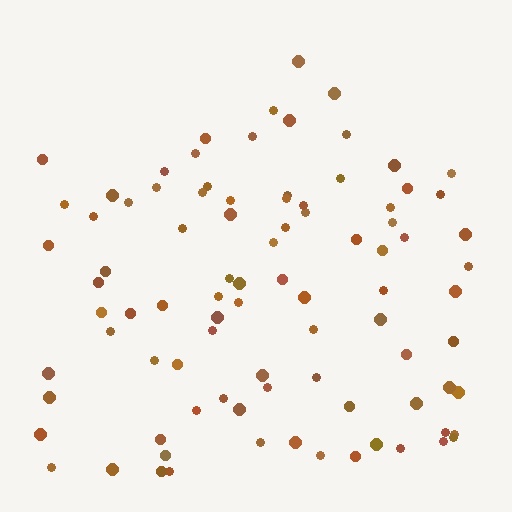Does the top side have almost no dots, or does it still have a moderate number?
Still a moderate number, just noticeably fewer than the bottom.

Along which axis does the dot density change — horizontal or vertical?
Vertical.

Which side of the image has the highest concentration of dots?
The bottom.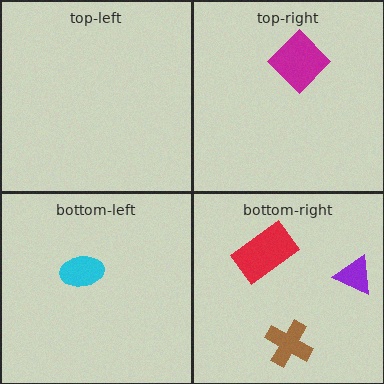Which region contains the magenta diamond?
The top-right region.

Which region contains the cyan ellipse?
The bottom-left region.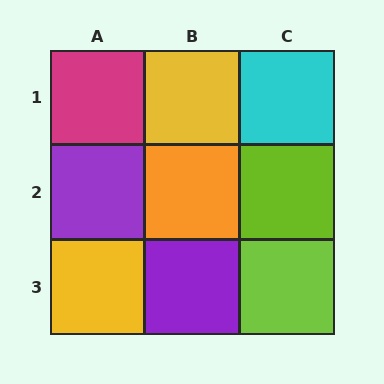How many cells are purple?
2 cells are purple.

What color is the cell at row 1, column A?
Magenta.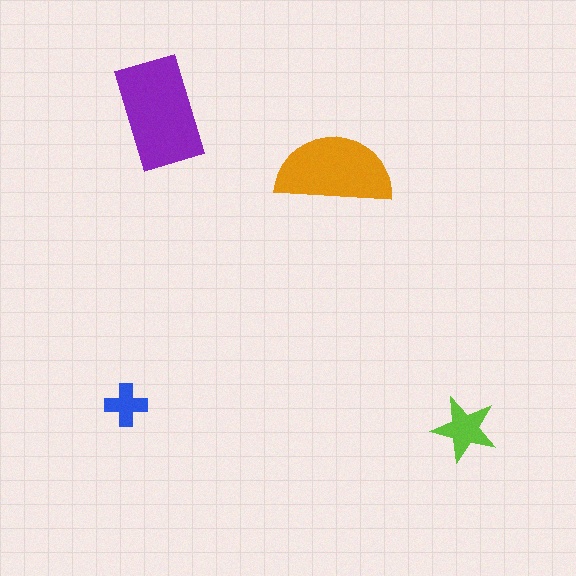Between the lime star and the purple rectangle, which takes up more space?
The purple rectangle.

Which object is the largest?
The purple rectangle.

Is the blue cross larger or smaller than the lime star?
Smaller.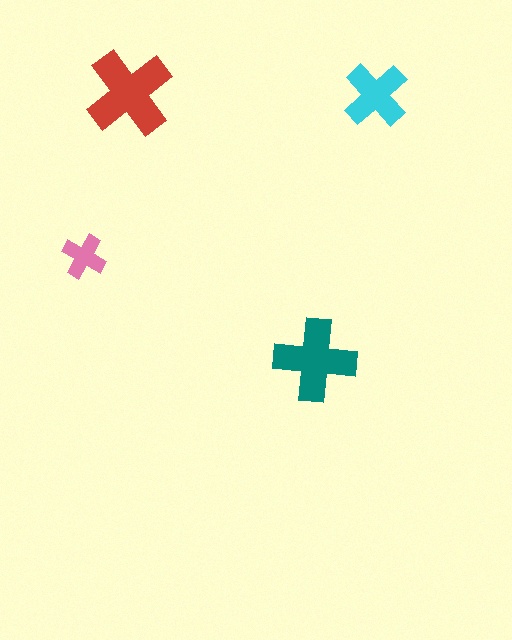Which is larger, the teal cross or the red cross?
The red one.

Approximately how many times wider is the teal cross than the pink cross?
About 2 times wider.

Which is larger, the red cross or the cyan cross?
The red one.